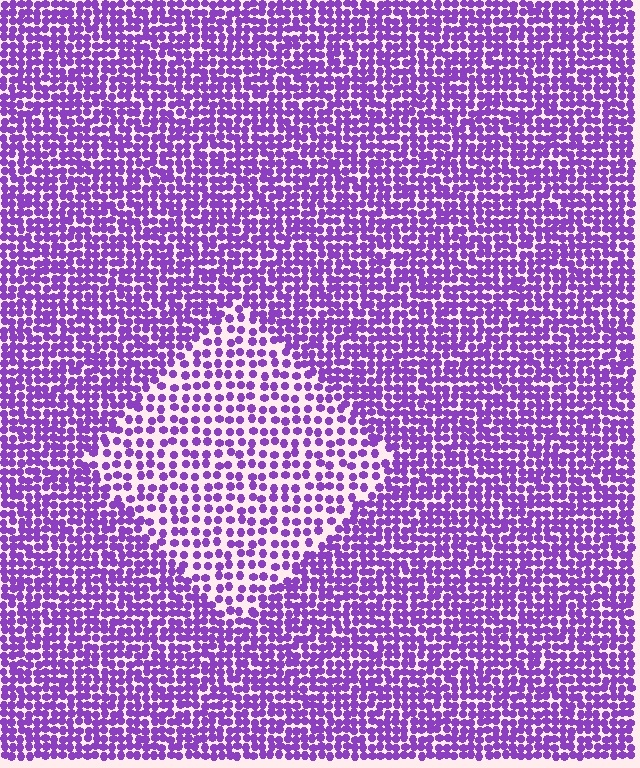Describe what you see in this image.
The image contains small purple elements arranged at two different densities. A diamond-shaped region is visible where the elements are less densely packed than the surrounding area.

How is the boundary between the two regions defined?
The boundary is defined by a change in element density (approximately 1.8x ratio). All elements are the same color, size, and shape.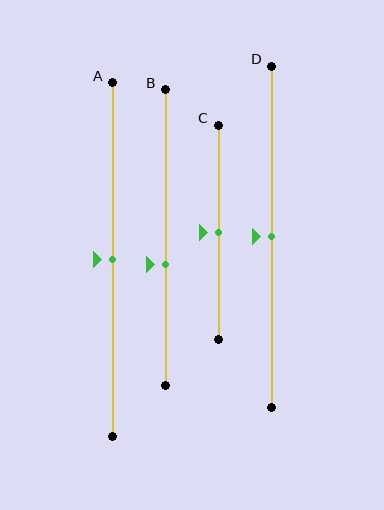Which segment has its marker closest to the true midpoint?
Segment A has its marker closest to the true midpoint.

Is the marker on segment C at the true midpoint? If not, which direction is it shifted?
Yes, the marker on segment C is at the true midpoint.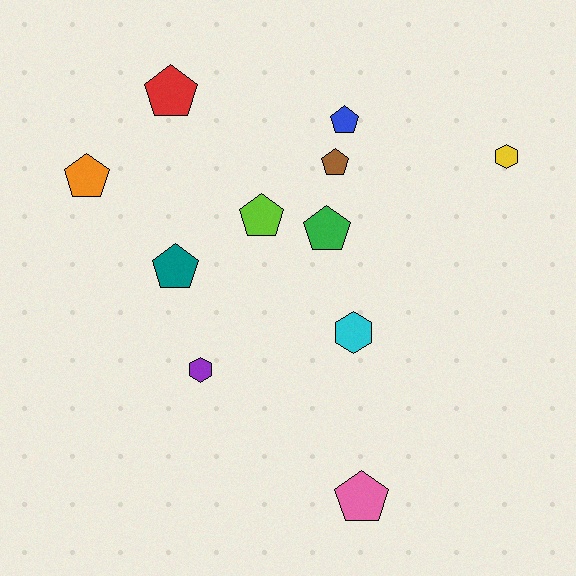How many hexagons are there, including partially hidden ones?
There are 3 hexagons.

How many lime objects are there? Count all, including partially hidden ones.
There is 1 lime object.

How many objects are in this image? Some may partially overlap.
There are 11 objects.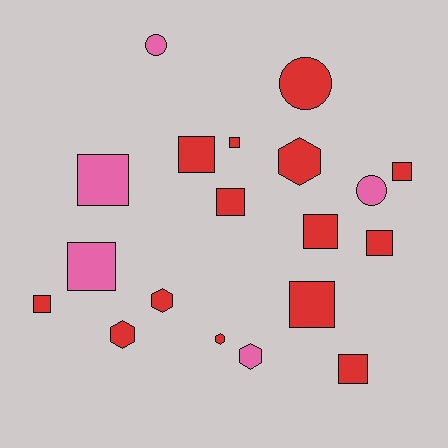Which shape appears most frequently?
Square, with 11 objects.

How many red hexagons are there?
There are 4 red hexagons.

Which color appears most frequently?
Red, with 14 objects.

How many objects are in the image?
There are 19 objects.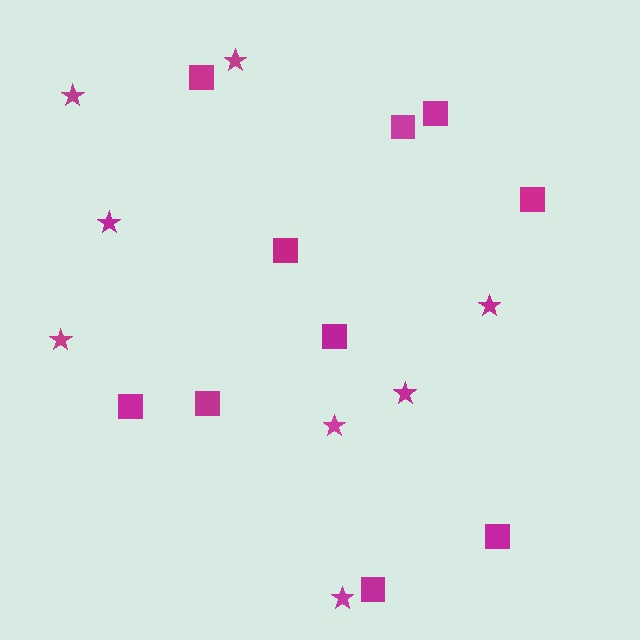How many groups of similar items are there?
There are 2 groups: one group of stars (8) and one group of squares (10).